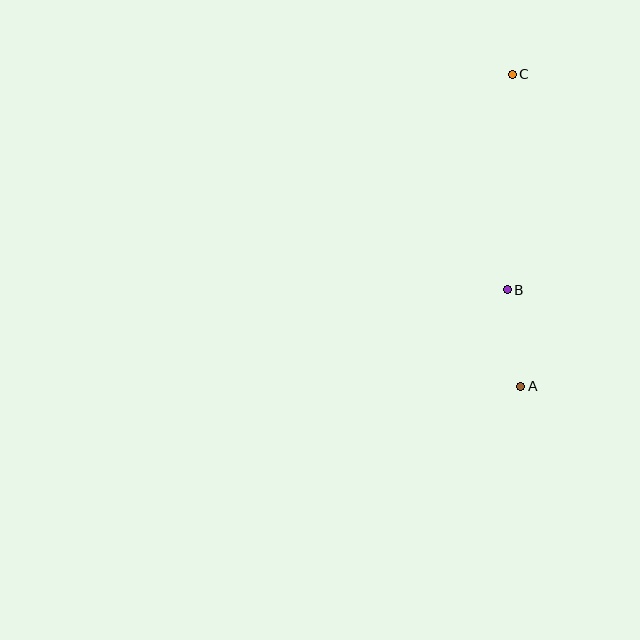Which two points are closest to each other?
Points A and B are closest to each other.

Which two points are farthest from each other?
Points A and C are farthest from each other.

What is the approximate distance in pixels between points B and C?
The distance between B and C is approximately 215 pixels.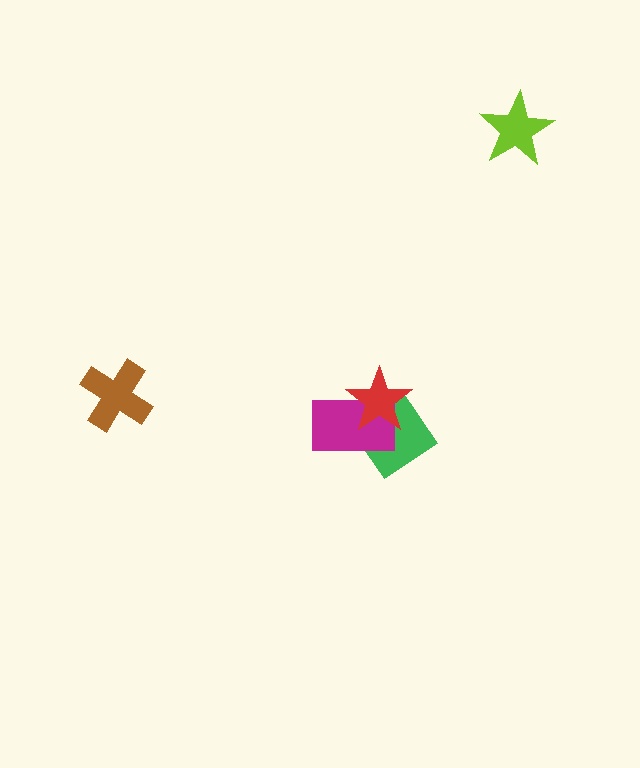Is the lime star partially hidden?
No, no other shape covers it.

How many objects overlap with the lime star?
0 objects overlap with the lime star.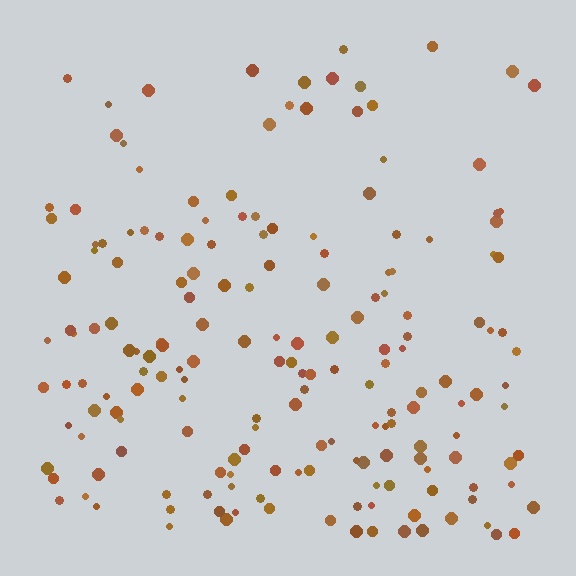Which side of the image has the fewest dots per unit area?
The top.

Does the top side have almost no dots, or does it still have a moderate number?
Still a moderate number, just noticeably fewer than the bottom.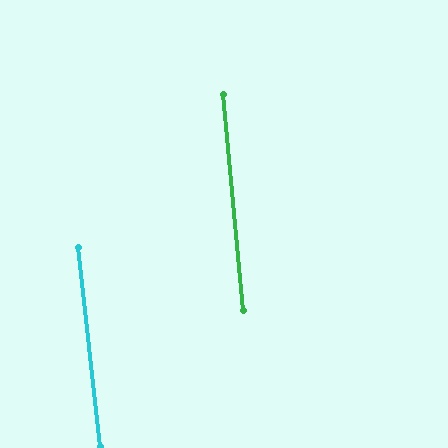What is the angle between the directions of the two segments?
Approximately 1 degree.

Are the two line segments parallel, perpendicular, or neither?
Parallel — their directions differ by only 1.1°.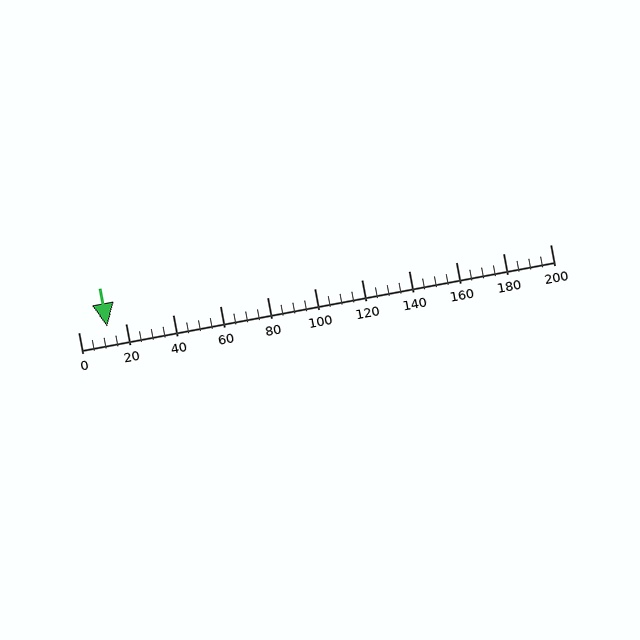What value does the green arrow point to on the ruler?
The green arrow points to approximately 12.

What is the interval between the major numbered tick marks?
The major tick marks are spaced 20 units apart.